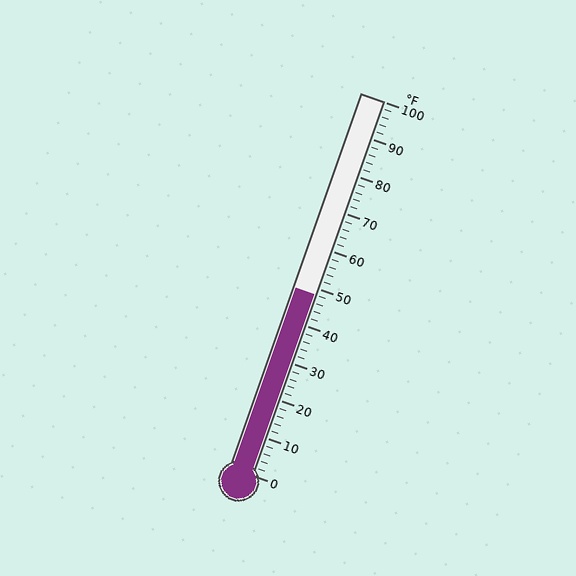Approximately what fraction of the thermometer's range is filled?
The thermometer is filled to approximately 50% of its range.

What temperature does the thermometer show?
The thermometer shows approximately 48°F.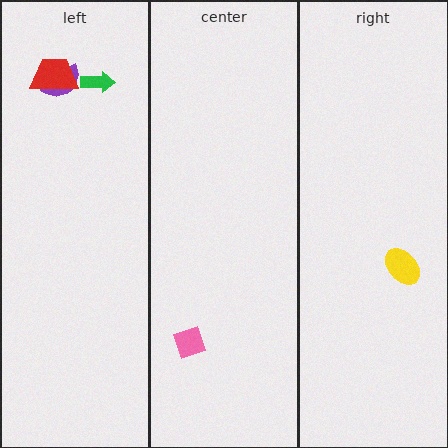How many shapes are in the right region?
1.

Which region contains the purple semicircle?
The left region.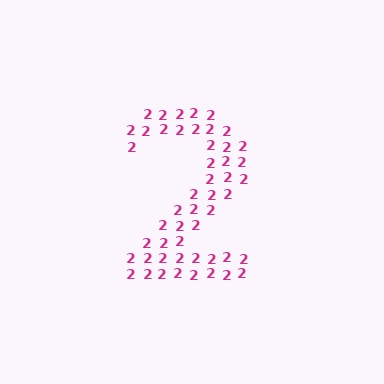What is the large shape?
The large shape is the digit 2.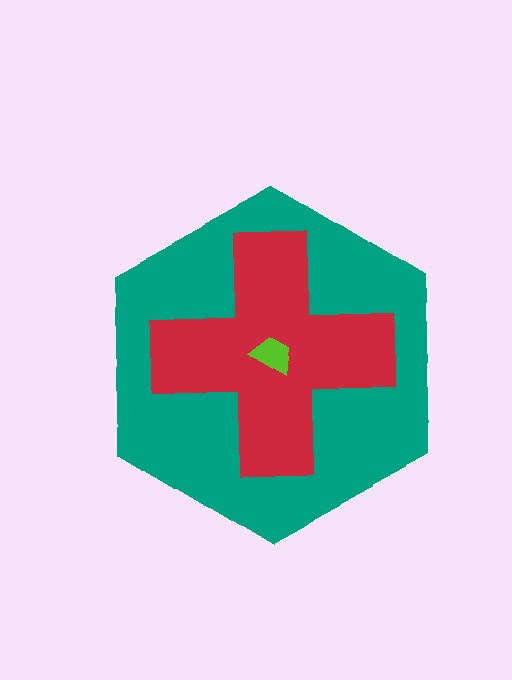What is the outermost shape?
The teal hexagon.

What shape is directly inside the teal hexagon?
The red cross.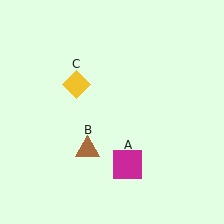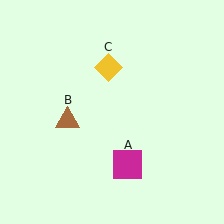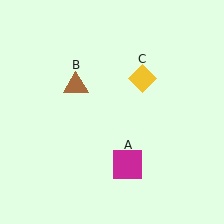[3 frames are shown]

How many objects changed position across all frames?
2 objects changed position: brown triangle (object B), yellow diamond (object C).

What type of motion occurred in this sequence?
The brown triangle (object B), yellow diamond (object C) rotated clockwise around the center of the scene.